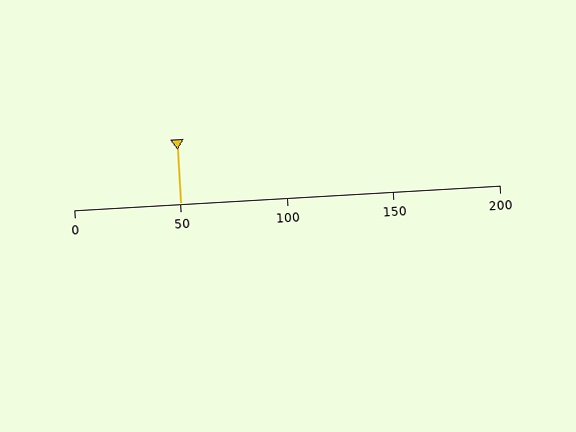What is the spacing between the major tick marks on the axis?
The major ticks are spaced 50 apart.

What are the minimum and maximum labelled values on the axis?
The axis runs from 0 to 200.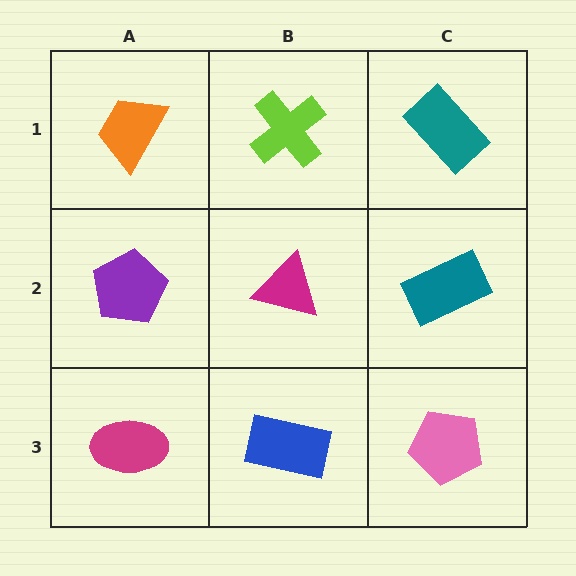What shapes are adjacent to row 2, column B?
A lime cross (row 1, column B), a blue rectangle (row 3, column B), a purple pentagon (row 2, column A), a teal rectangle (row 2, column C).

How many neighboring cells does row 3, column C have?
2.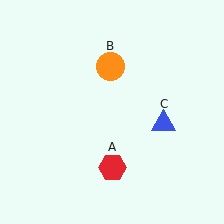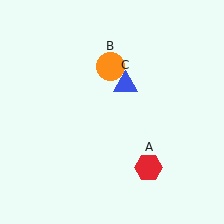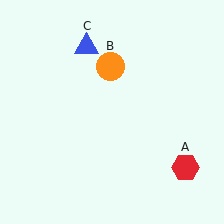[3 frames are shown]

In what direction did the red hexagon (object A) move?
The red hexagon (object A) moved right.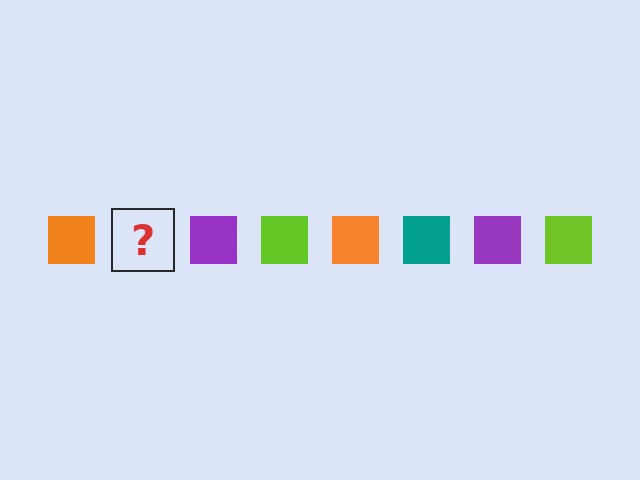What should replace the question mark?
The question mark should be replaced with a teal square.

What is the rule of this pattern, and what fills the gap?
The rule is that the pattern cycles through orange, teal, purple, lime squares. The gap should be filled with a teal square.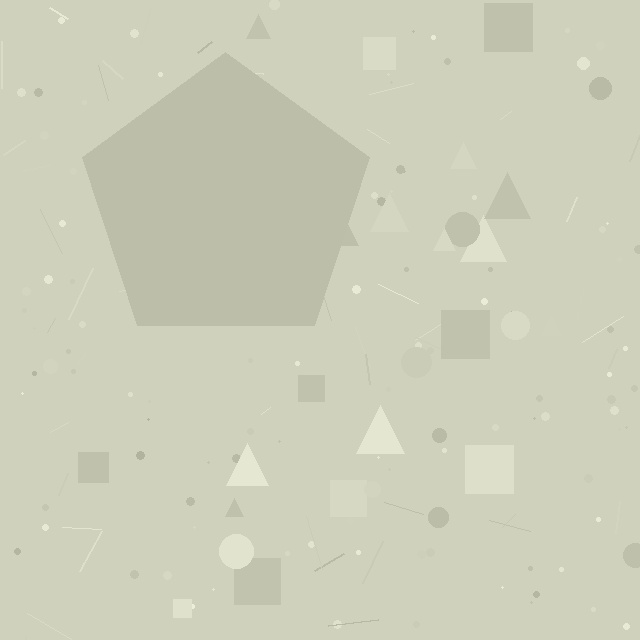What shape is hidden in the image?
A pentagon is hidden in the image.